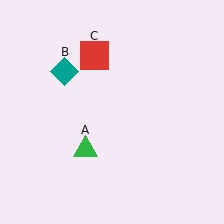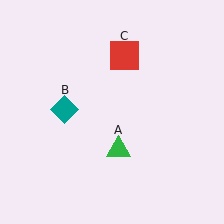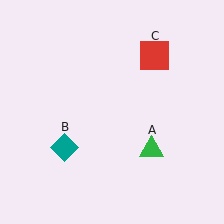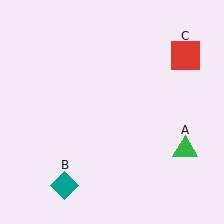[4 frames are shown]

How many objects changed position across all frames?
3 objects changed position: green triangle (object A), teal diamond (object B), red square (object C).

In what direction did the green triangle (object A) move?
The green triangle (object A) moved right.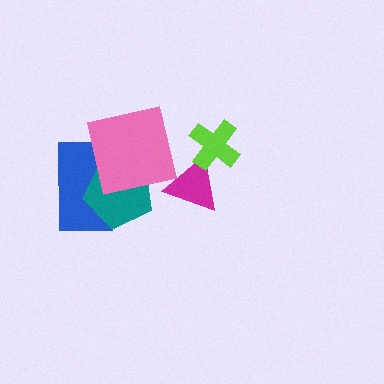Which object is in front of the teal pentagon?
The pink square is in front of the teal pentagon.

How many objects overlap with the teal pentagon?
2 objects overlap with the teal pentagon.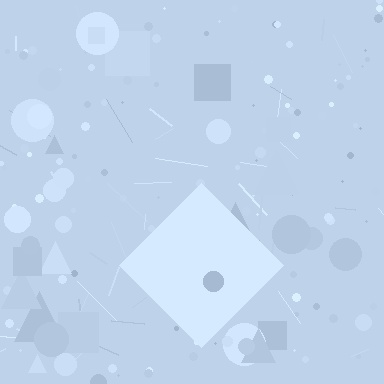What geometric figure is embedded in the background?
A diamond is embedded in the background.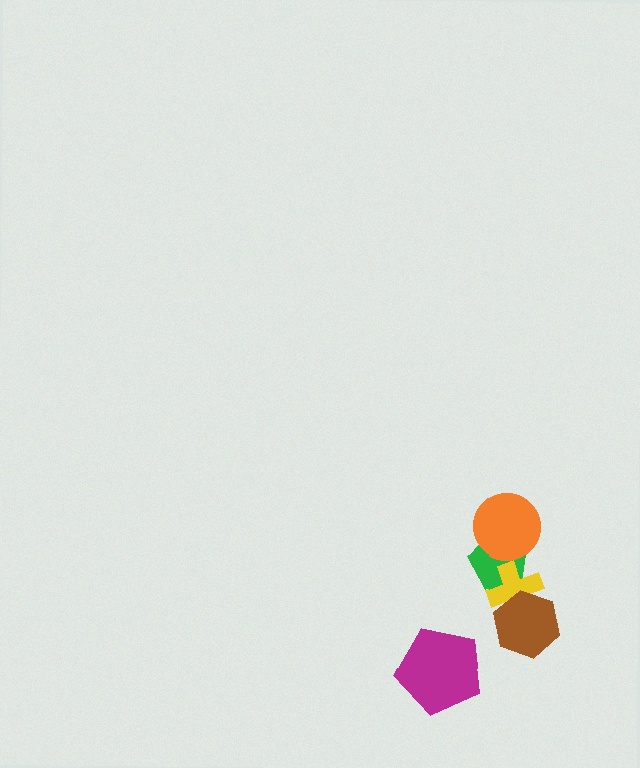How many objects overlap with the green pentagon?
2 objects overlap with the green pentagon.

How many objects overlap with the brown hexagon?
1 object overlaps with the brown hexagon.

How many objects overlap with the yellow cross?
2 objects overlap with the yellow cross.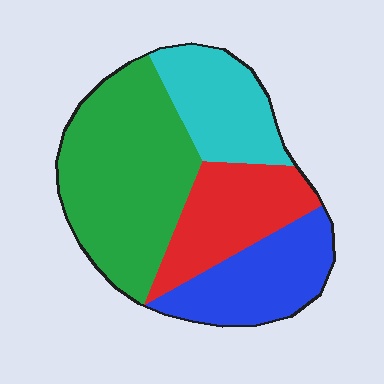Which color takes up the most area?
Green, at roughly 40%.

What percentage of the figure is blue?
Blue takes up less than a quarter of the figure.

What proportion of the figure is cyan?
Cyan covers about 20% of the figure.